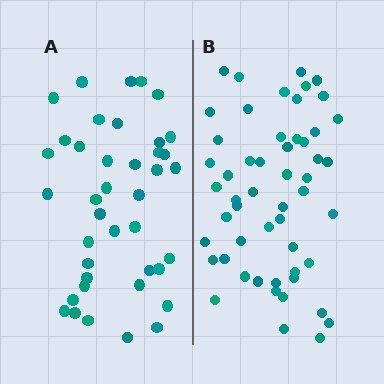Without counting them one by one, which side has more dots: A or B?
Region B (the right region) has more dots.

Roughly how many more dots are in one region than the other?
Region B has approximately 15 more dots than region A.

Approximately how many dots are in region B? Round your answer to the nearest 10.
About 50 dots. (The exact count is 53, which rounds to 50.)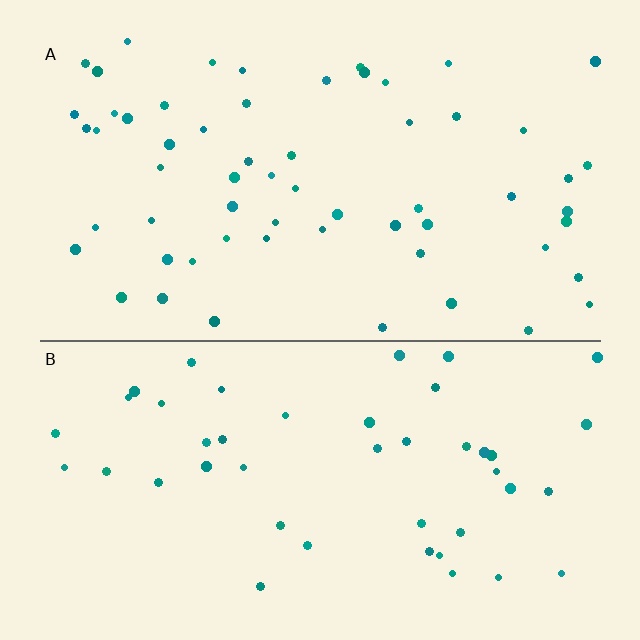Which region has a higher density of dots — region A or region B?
A (the top).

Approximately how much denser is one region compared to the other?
Approximately 1.3× — region A over region B.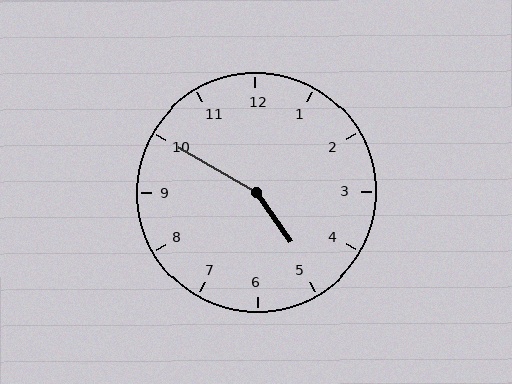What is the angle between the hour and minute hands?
Approximately 155 degrees.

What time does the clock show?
4:50.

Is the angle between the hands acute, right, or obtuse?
It is obtuse.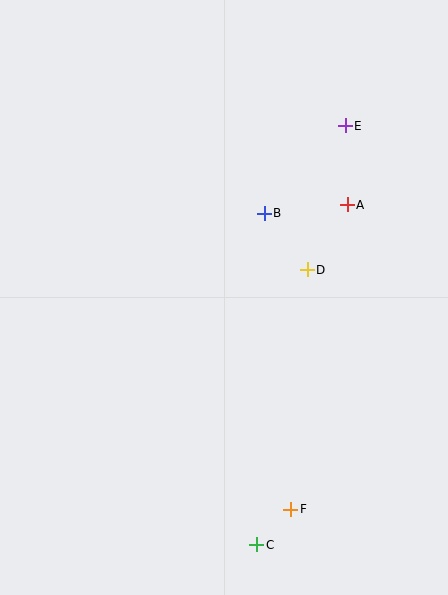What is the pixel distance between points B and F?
The distance between B and F is 297 pixels.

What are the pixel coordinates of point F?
Point F is at (291, 509).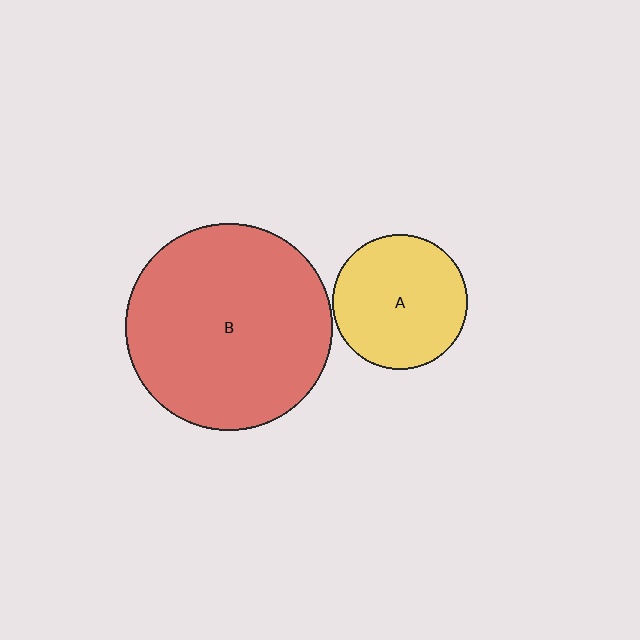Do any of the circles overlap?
No, none of the circles overlap.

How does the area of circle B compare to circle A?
Approximately 2.3 times.